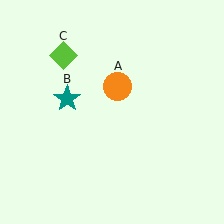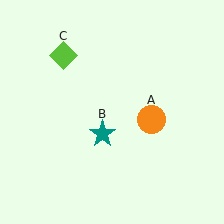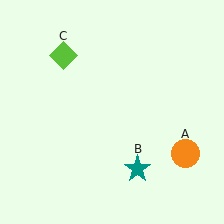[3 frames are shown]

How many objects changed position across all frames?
2 objects changed position: orange circle (object A), teal star (object B).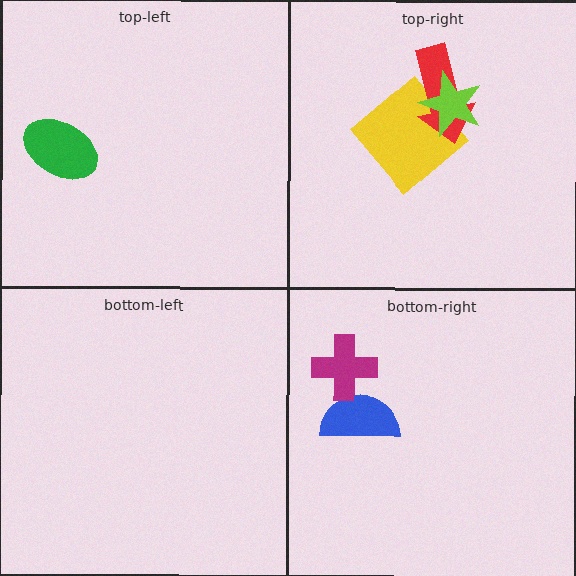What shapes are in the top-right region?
The yellow diamond, the red arrow, the lime star.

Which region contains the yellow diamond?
The top-right region.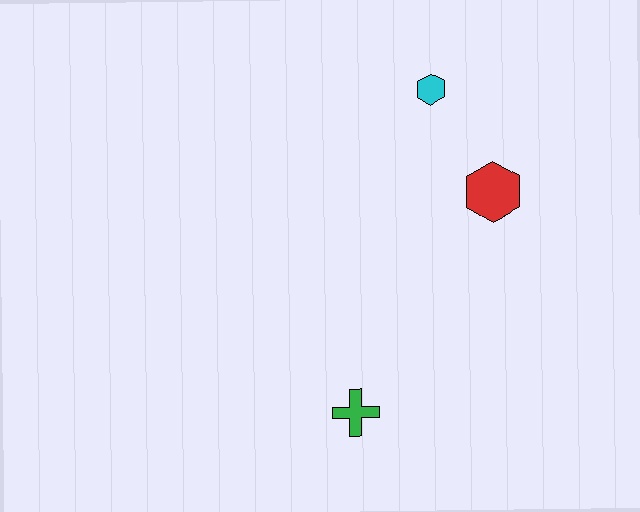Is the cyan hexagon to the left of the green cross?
No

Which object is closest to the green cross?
The red hexagon is closest to the green cross.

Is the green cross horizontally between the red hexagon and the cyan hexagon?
No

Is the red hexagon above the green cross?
Yes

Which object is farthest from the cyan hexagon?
The green cross is farthest from the cyan hexagon.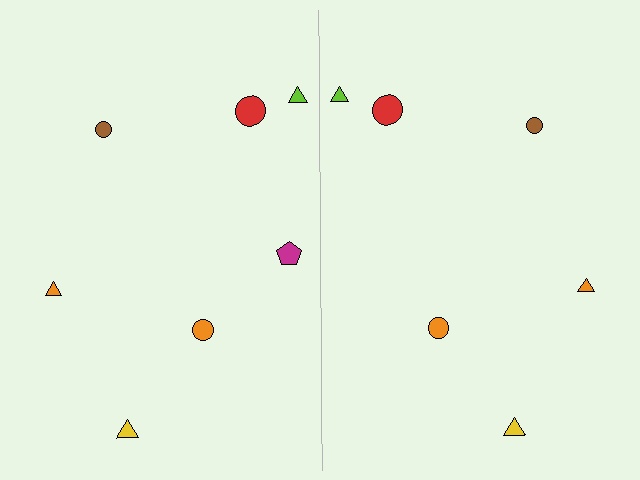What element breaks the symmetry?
A magenta pentagon is missing from the right side.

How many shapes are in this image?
There are 13 shapes in this image.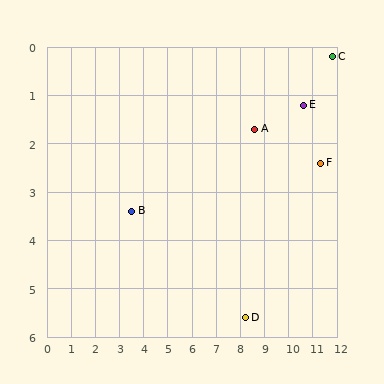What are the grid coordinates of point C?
Point C is at approximately (11.8, 0.2).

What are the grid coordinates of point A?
Point A is at approximately (8.6, 1.7).